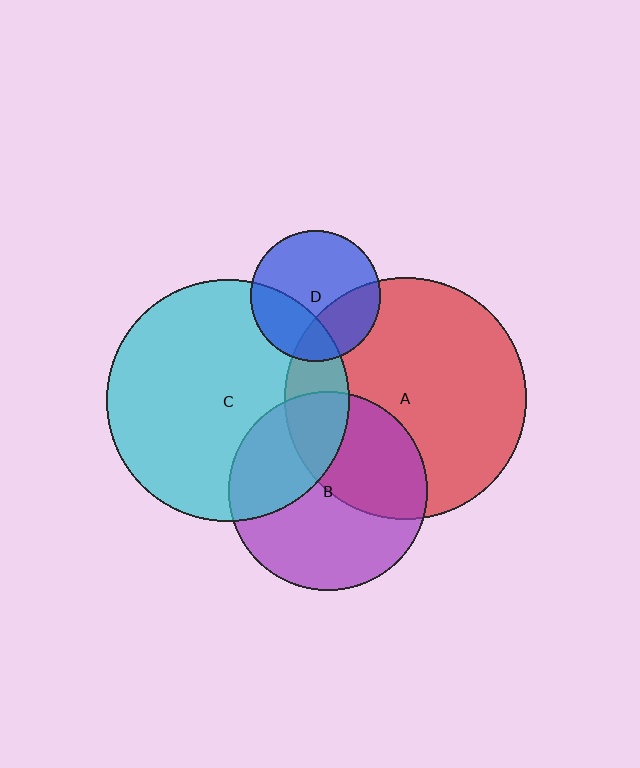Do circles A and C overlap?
Yes.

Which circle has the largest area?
Circle C (cyan).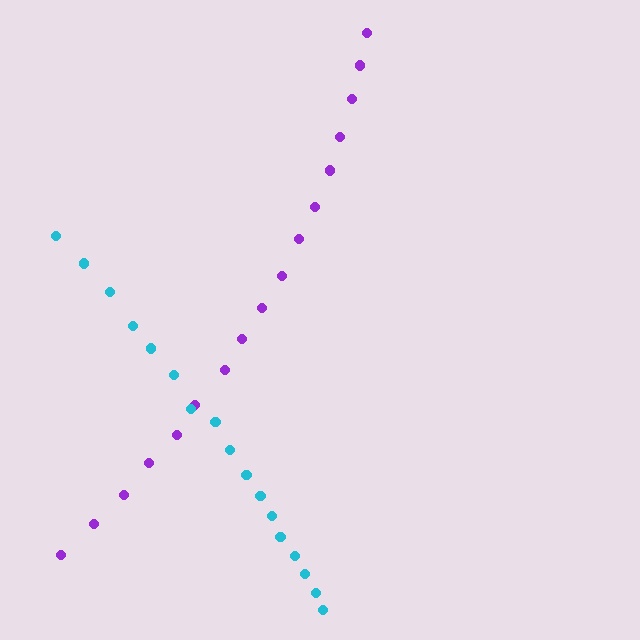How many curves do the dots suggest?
There are 2 distinct paths.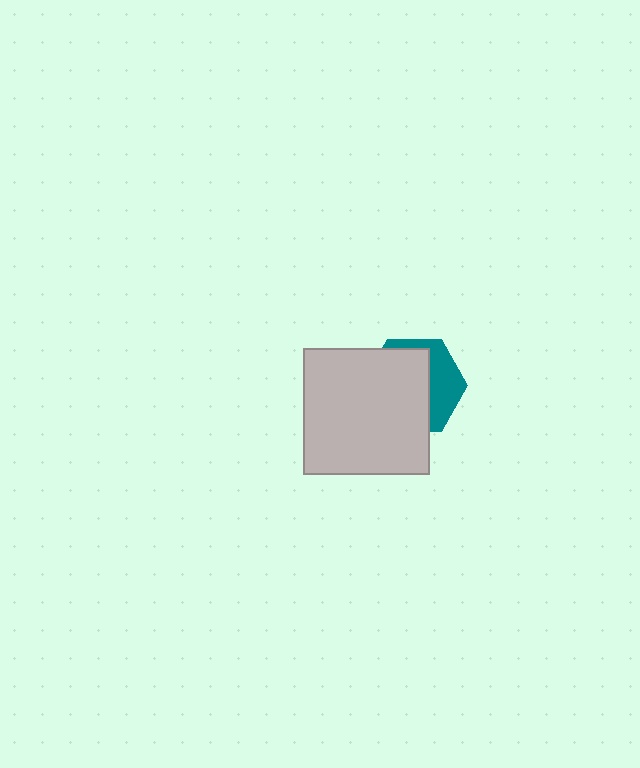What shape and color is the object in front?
The object in front is a light gray square.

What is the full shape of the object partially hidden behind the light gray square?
The partially hidden object is a teal hexagon.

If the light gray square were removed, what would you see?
You would see the complete teal hexagon.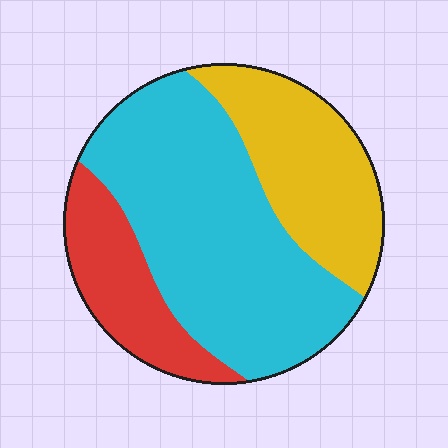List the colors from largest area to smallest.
From largest to smallest: cyan, yellow, red.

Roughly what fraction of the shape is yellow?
Yellow takes up about one quarter (1/4) of the shape.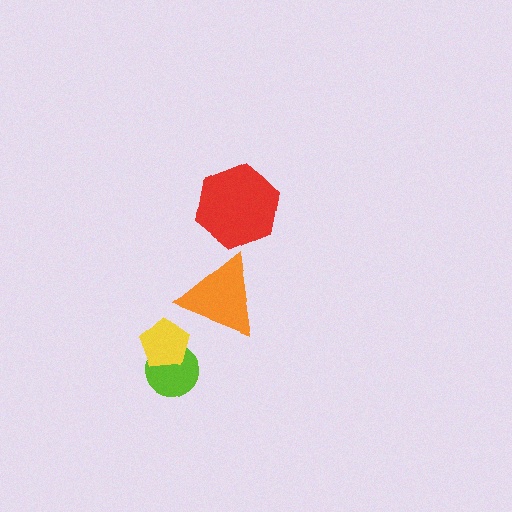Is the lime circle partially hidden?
Yes, it is partially covered by another shape.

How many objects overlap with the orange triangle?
0 objects overlap with the orange triangle.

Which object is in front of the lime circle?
The yellow pentagon is in front of the lime circle.